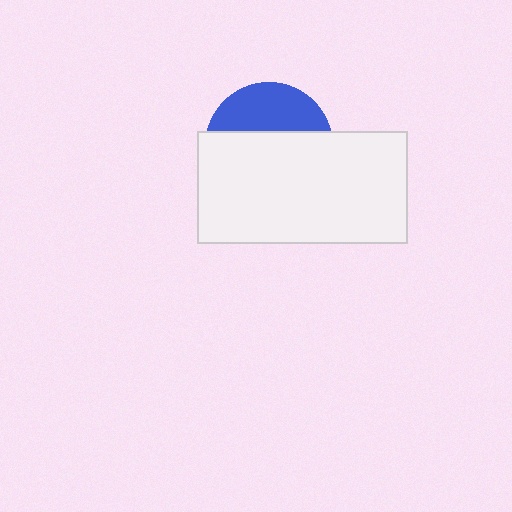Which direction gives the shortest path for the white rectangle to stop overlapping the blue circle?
Moving down gives the shortest separation.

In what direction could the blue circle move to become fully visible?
The blue circle could move up. That would shift it out from behind the white rectangle entirely.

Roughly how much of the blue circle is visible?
A small part of it is visible (roughly 36%).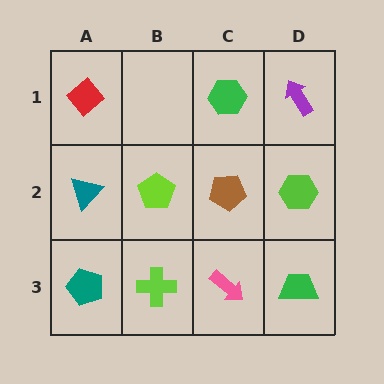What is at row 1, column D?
A purple arrow.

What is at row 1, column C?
A green hexagon.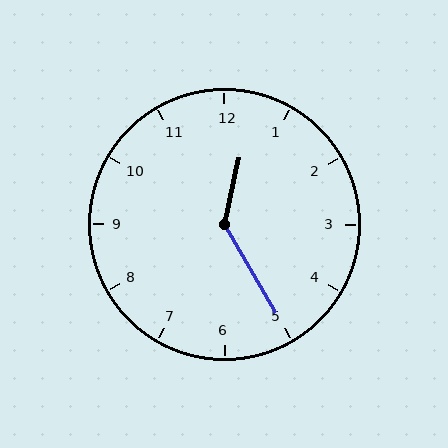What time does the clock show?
12:25.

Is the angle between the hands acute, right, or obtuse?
It is obtuse.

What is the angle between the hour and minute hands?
Approximately 138 degrees.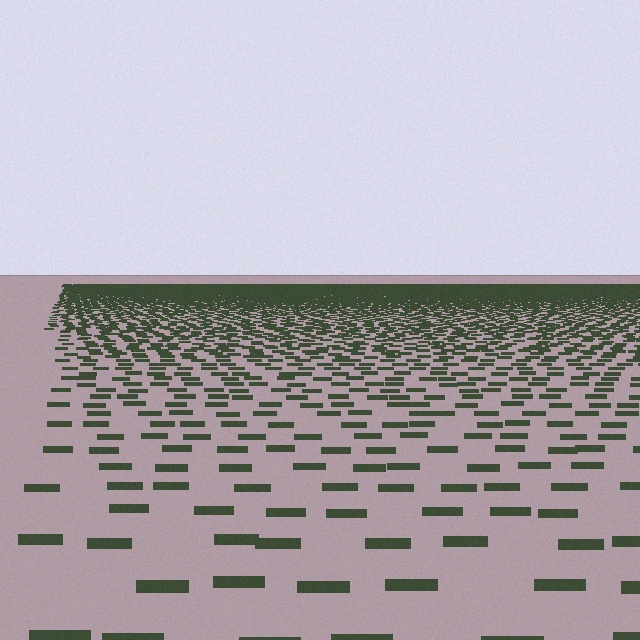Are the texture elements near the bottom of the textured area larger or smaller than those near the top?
Larger. Near the bottom, elements are closer to the viewer and appear at a bigger on-screen size.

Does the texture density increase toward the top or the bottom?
Density increases toward the top.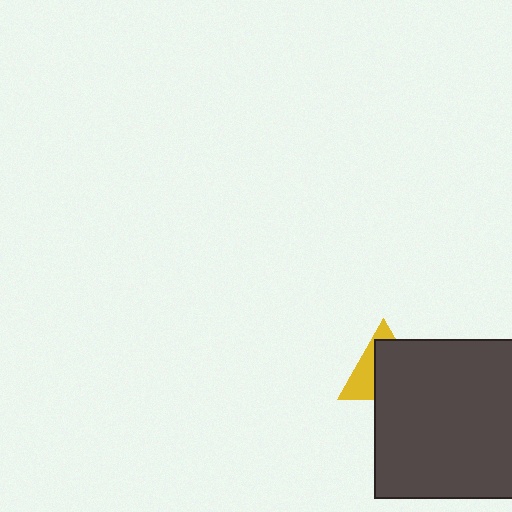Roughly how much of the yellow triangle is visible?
A small part of it is visible (roughly 37%).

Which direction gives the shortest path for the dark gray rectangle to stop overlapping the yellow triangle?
Moving toward the lower-right gives the shortest separation.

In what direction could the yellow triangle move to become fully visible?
The yellow triangle could move toward the upper-left. That would shift it out from behind the dark gray rectangle entirely.